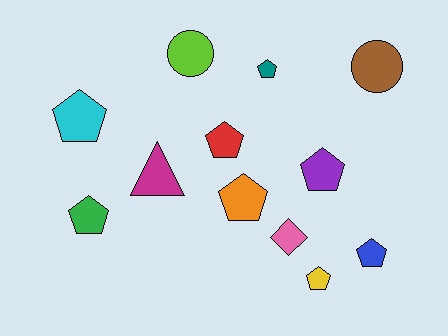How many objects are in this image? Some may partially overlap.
There are 12 objects.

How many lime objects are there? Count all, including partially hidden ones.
There is 1 lime object.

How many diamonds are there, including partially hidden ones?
There is 1 diamond.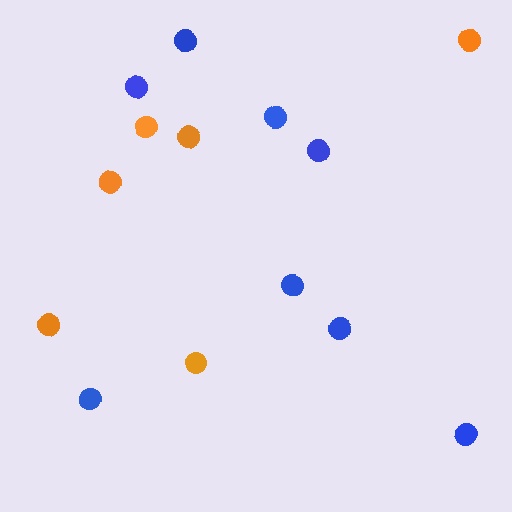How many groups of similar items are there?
There are 2 groups: one group of orange circles (6) and one group of blue circles (8).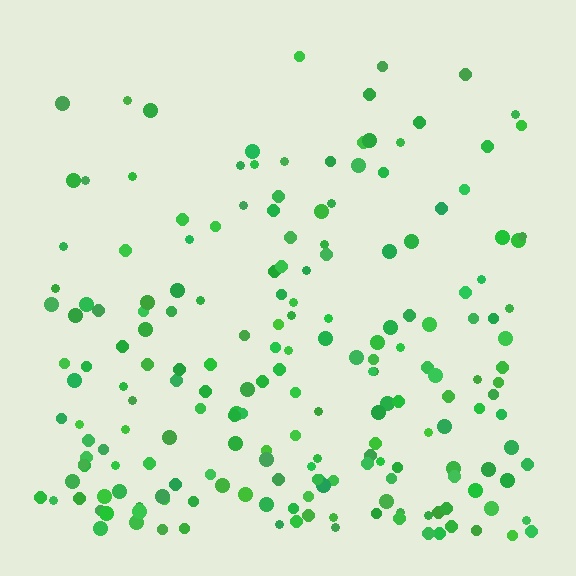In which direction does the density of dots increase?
From top to bottom, with the bottom side densest.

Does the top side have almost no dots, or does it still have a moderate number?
Still a moderate number, just noticeably fewer than the bottom.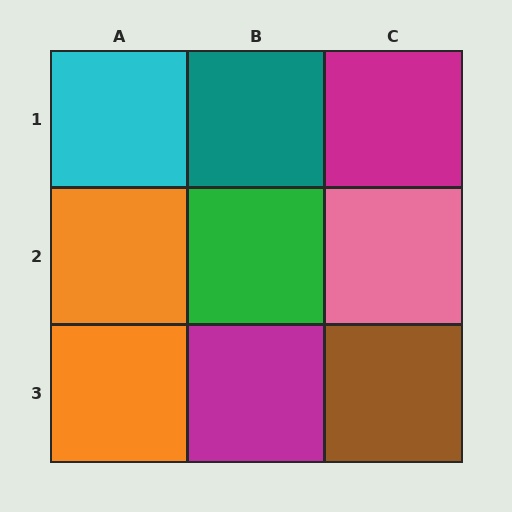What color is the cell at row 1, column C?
Magenta.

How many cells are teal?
1 cell is teal.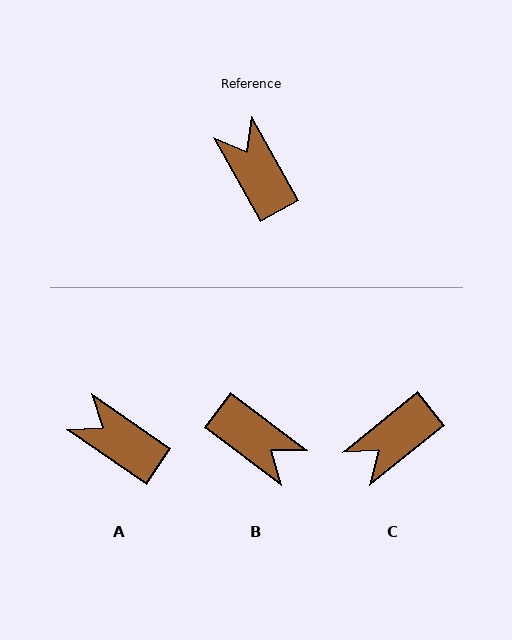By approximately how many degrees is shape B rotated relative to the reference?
Approximately 156 degrees clockwise.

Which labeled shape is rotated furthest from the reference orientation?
B, about 156 degrees away.